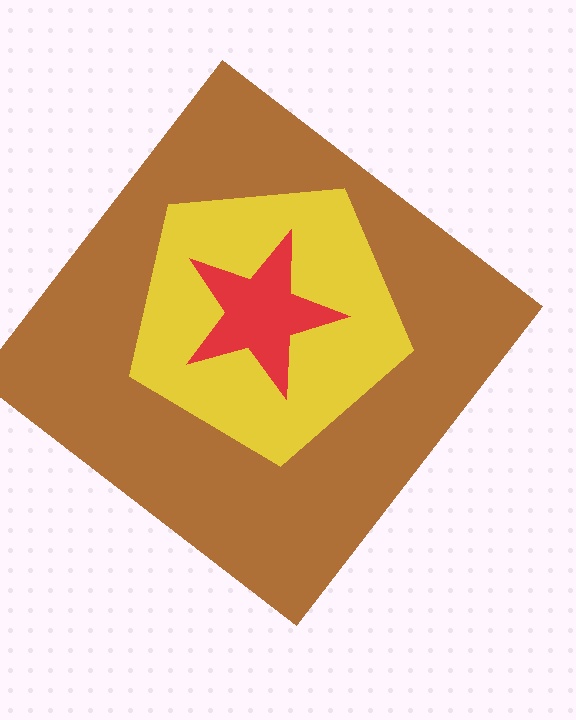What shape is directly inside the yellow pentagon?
The red star.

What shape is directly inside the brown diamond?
The yellow pentagon.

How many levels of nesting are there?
3.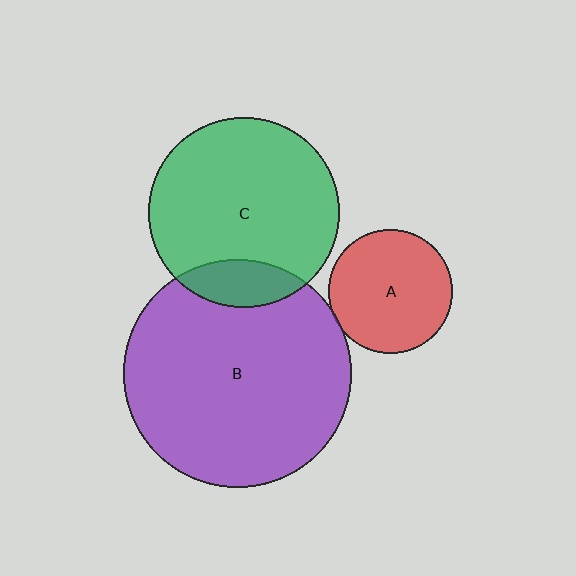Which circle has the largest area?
Circle B (purple).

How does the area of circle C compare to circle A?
Approximately 2.4 times.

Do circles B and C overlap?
Yes.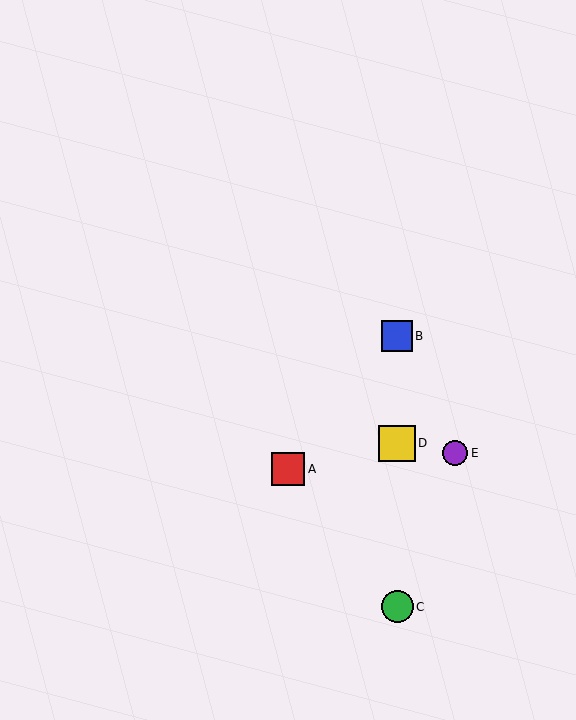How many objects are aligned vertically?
3 objects (B, C, D) are aligned vertically.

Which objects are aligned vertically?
Objects B, C, D are aligned vertically.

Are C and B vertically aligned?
Yes, both are at x≈397.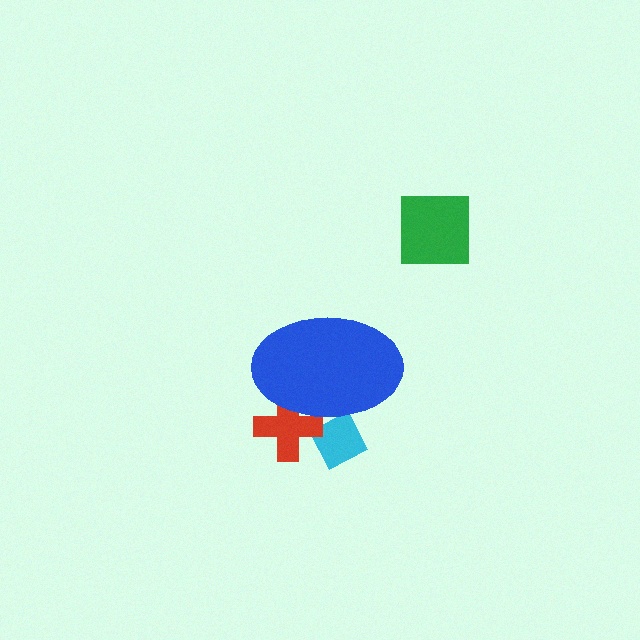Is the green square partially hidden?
No, the green square is fully visible.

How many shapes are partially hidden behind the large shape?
2 shapes are partially hidden.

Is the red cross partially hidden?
Yes, the red cross is partially hidden behind the blue ellipse.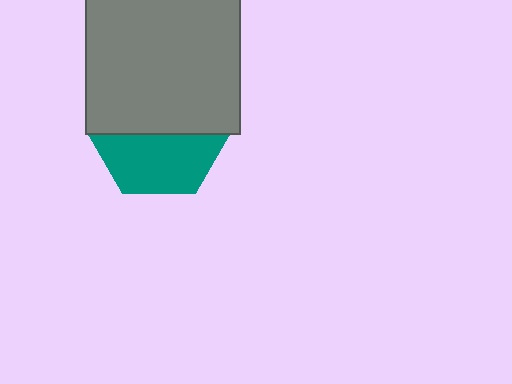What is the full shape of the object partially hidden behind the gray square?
The partially hidden object is a teal hexagon.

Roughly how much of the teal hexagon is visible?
A small part of it is visible (roughly 44%).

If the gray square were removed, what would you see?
You would see the complete teal hexagon.